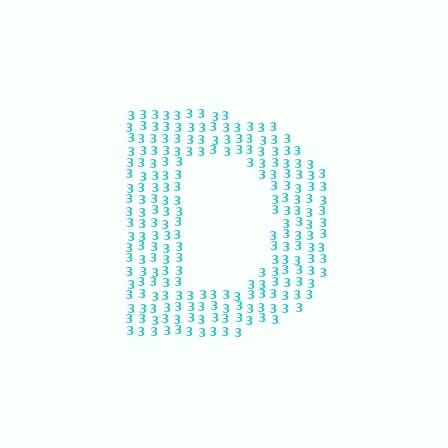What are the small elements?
The small elements are digit 3's.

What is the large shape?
The large shape is the letter D.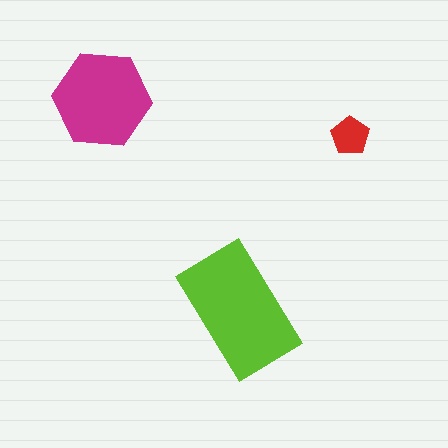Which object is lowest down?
The lime rectangle is bottommost.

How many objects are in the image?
There are 3 objects in the image.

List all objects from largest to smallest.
The lime rectangle, the magenta hexagon, the red pentagon.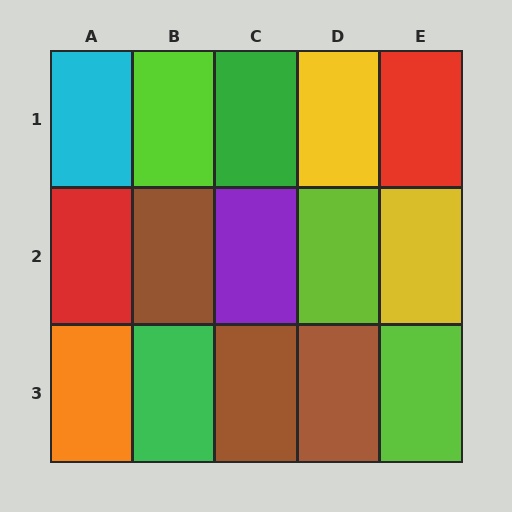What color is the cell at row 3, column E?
Lime.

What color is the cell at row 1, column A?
Cyan.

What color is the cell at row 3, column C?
Brown.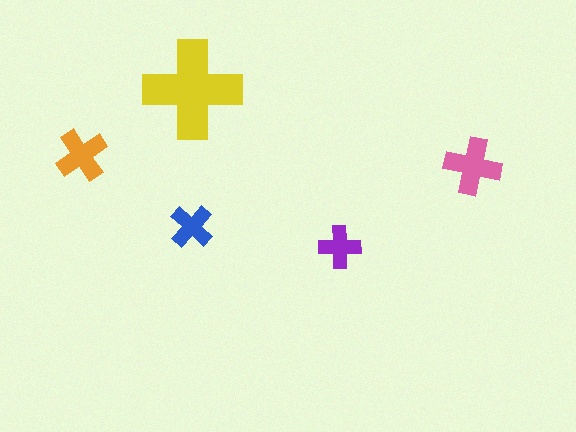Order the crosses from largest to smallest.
the yellow one, the pink one, the orange one, the blue one, the purple one.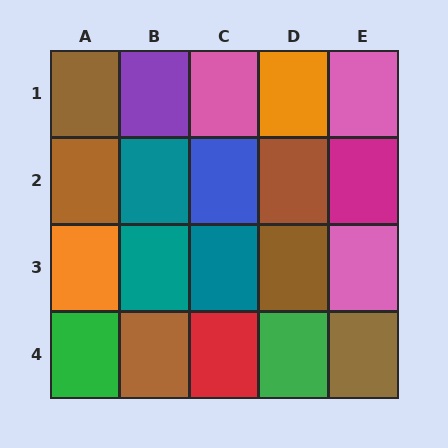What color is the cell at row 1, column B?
Purple.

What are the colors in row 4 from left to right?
Green, brown, red, green, brown.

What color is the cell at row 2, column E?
Magenta.